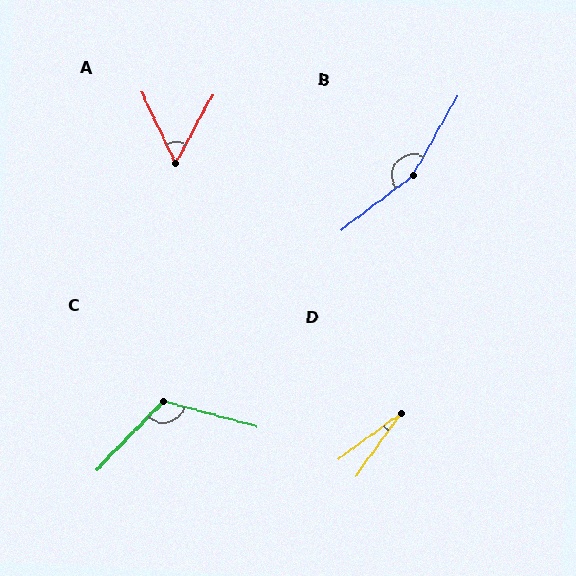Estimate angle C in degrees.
Approximately 119 degrees.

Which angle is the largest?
B, at approximately 156 degrees.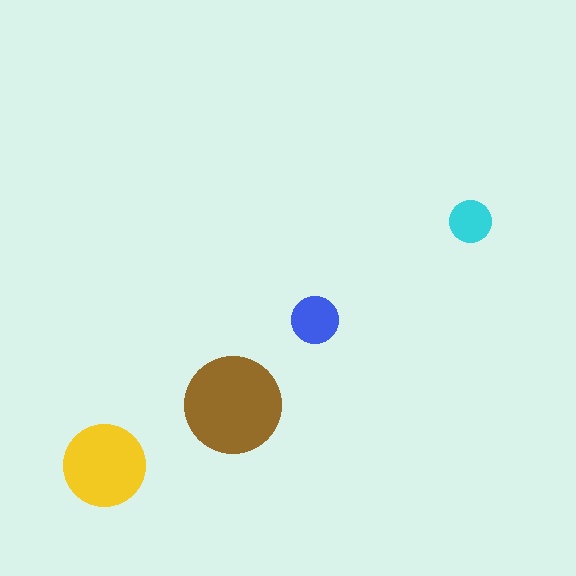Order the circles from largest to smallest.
the brown one, the yellow one, the blue one, the cyan one.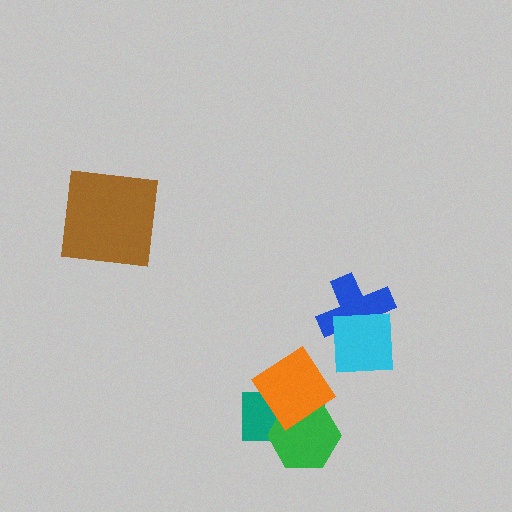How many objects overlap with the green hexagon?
2 objects overlap with the green hexagon.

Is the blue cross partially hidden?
Yes, it is partially covered by another shape.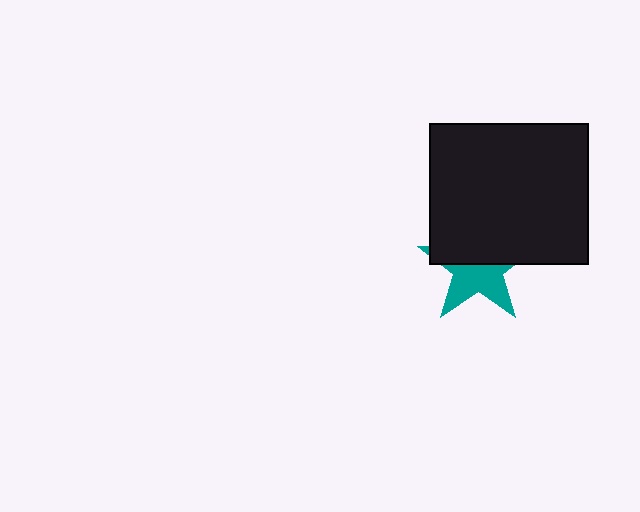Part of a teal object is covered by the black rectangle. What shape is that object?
It is a star.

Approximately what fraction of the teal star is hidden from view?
Roughly 52% of the teal star is hidden behind the black rectangle.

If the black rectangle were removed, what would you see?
You would see the complete teal star.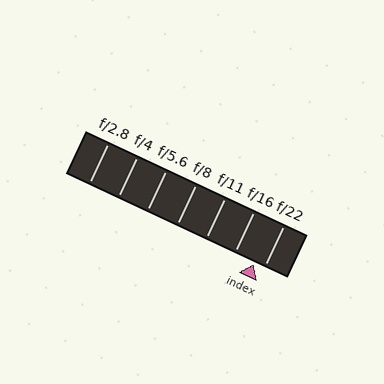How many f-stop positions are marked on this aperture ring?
There are 7 f-stop positions marked.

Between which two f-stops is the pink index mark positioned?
The index mark is between f/16 and f/22.